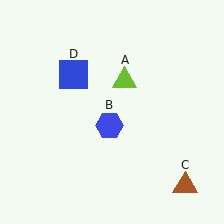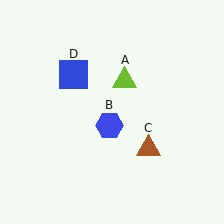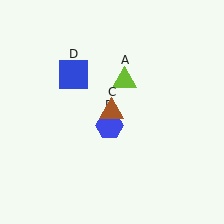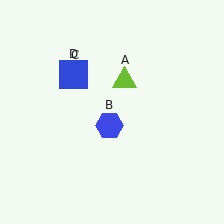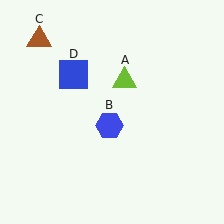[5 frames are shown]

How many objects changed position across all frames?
1 object changed position: brown triangle (object C).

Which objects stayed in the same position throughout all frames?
Lime triangle (object A) and blue hexagon (object B) and blue square (object D) remained stationary.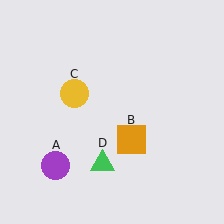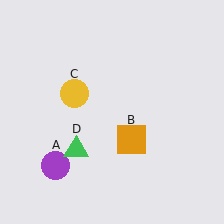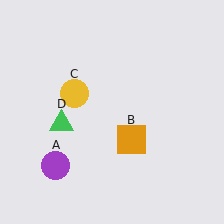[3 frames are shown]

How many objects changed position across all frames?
1 object changed position: green triangle (object D).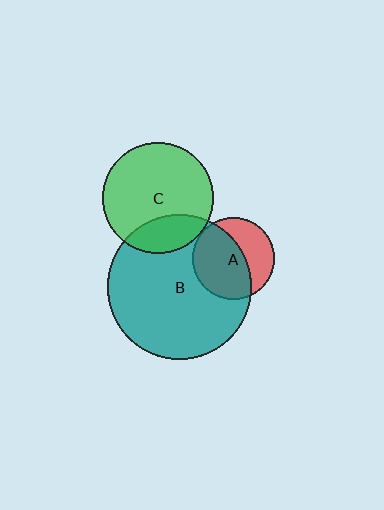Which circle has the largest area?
Circle B (teal).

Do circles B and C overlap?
Yes.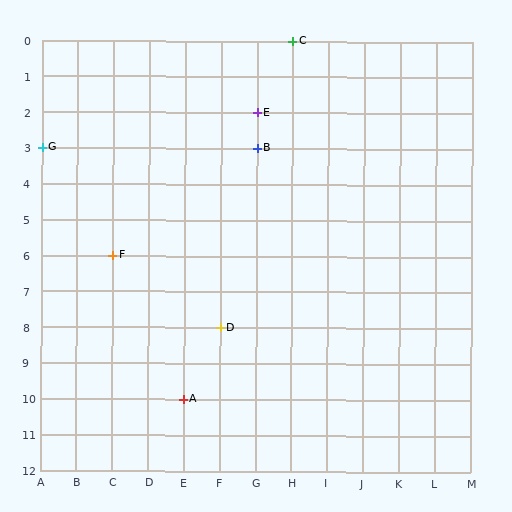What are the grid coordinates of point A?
Point A is at grid coordinates (E, 10).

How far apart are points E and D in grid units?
Points E and D are 1 column and 6 rows apart (about 6.1 grid units diagonally).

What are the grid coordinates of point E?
Point E is at grid coordinates (G, 2).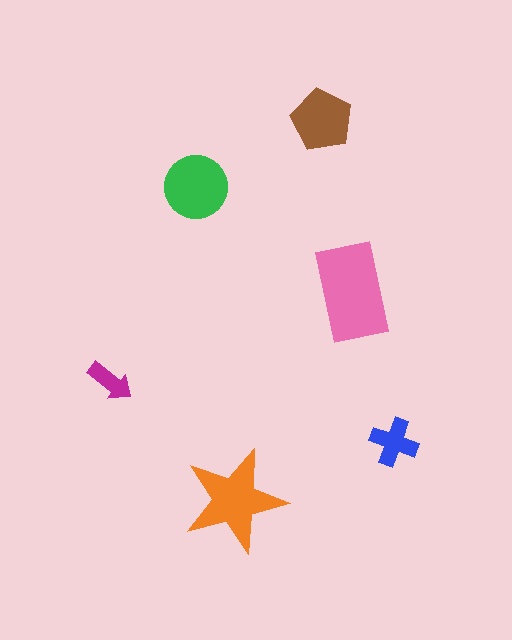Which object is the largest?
The pink rectangle.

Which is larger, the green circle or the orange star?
The orange star.